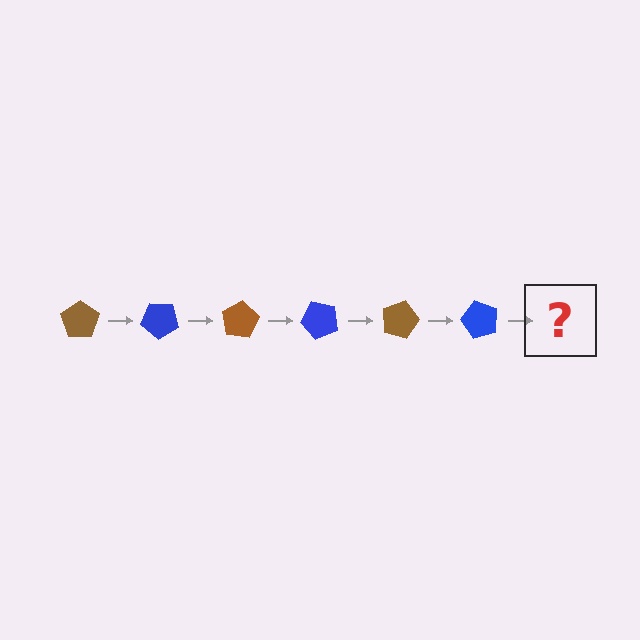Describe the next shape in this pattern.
It should be a brown pentagon, rotated 240 degrees from the start.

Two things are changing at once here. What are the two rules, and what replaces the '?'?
The two rules are that it rotates 40 degrees each step and the color cycles through brown and blue. The '?' should be a brown pentagon, rotated 240 degrees from the start.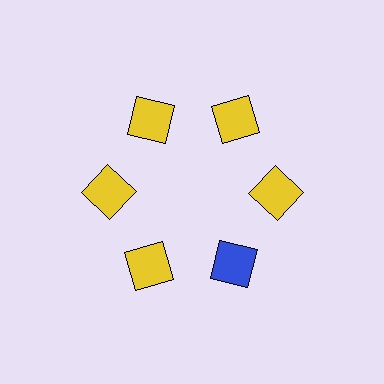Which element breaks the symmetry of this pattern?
The blue square at roughly the 5 o'clock position breaks the symmetry. All other shapes are yellow squares.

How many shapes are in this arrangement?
There are 6 shapes arranged in a ring pattern.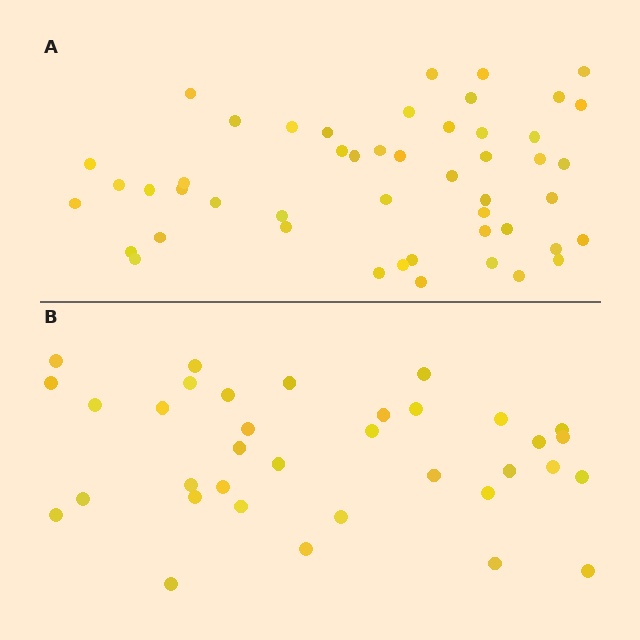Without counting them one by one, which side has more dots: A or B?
Region A (the top region) has more dots.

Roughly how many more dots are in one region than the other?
Region A has approximately 15 more dots than region B.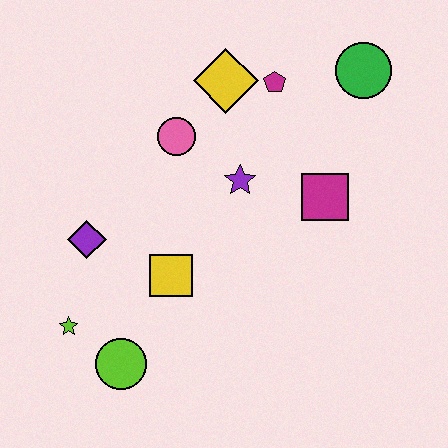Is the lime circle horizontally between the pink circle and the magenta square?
No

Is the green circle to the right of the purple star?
Yes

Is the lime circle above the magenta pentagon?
No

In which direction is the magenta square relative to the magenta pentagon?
The magenta square is below the magenta pentagon.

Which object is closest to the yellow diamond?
The magenta pentagon is closest to the yellow diamond.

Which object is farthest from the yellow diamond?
The lime circle is farthest from the yellow diamond.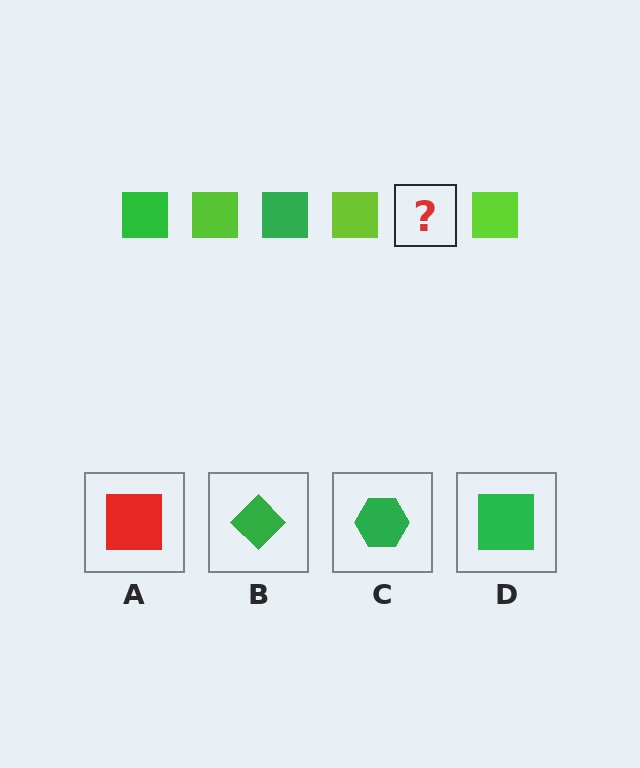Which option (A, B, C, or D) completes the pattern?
D.